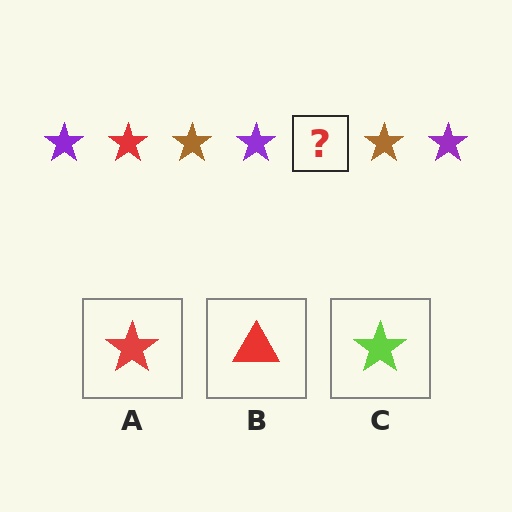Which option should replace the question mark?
Option A.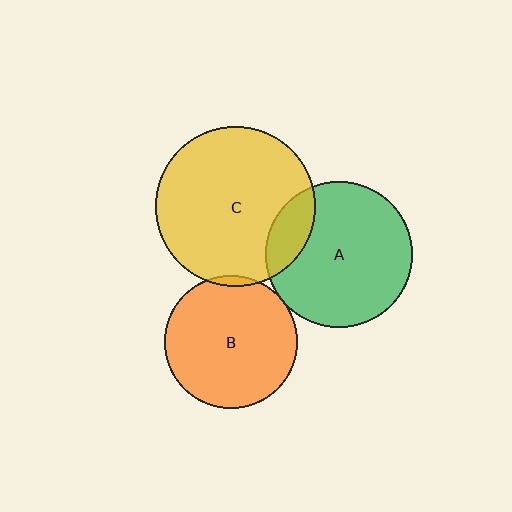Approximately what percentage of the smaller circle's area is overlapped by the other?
Approximately 5%.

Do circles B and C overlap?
Yes.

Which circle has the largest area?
Circle C (yellow).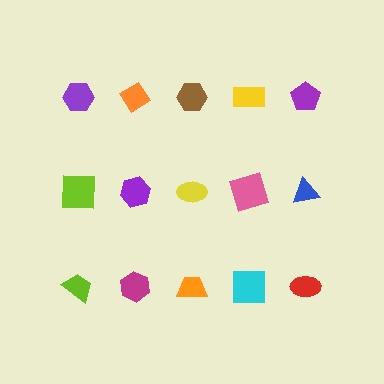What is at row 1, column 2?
An orange diamond.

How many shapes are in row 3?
5 shapes.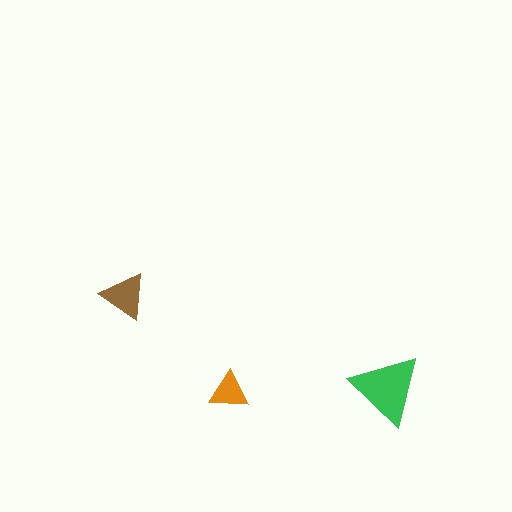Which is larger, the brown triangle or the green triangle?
The green one.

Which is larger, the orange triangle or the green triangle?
The green one.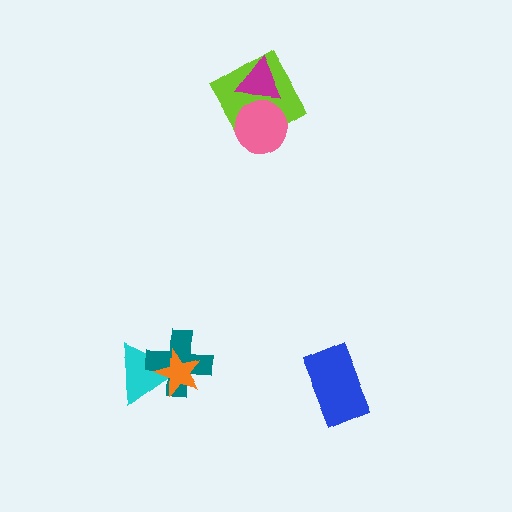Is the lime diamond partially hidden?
Yes, it is partially covered by another shape.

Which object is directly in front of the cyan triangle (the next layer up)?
The teal cross is directly in front of the cyan triangle.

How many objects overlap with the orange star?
2 objects overlap with the orange star.